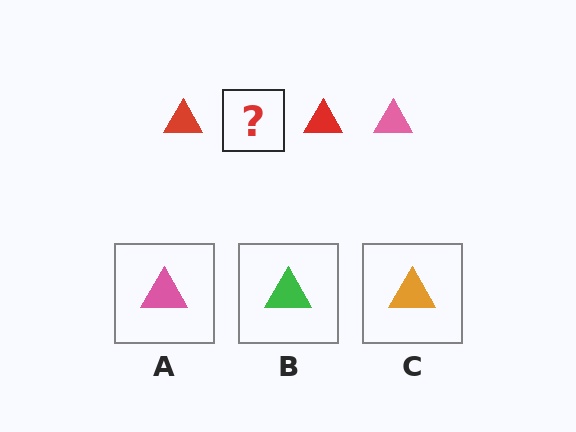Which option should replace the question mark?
Option A.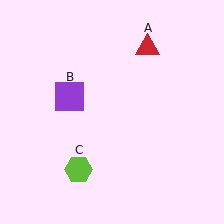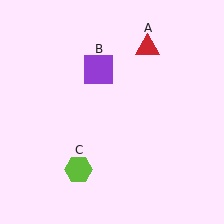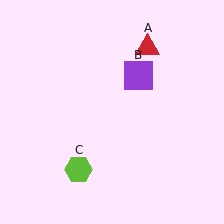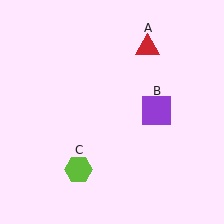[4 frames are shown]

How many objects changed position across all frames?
1 object changed position: purple square (object B).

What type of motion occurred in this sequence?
The purple square (object B) rotated clockwise around the center of the scene.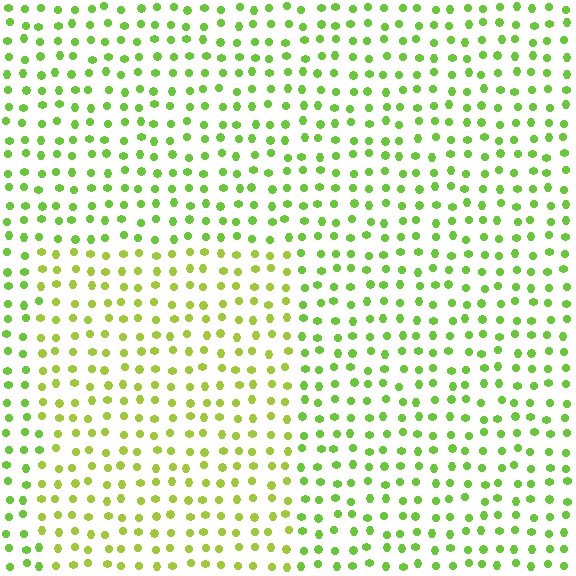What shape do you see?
I see a rectangle.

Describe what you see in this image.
The image is filled with small lime elements in a uniform arrangement. A rectangle-shaped region is visible where the elements are tinted to a slightly different hue, forming a subtle color boundary.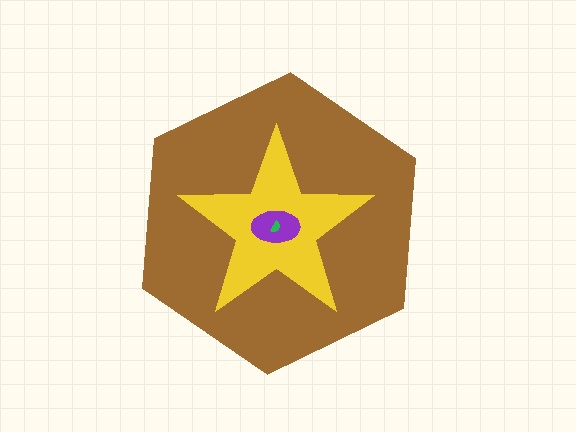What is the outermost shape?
The brown hexagon.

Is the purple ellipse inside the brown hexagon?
Yes.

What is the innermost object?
The green semicircle.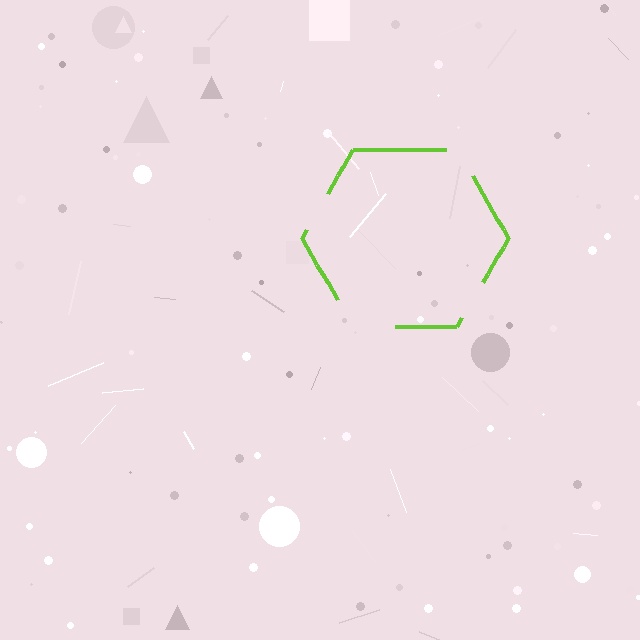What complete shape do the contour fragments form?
The contour fragments form a hexagon.